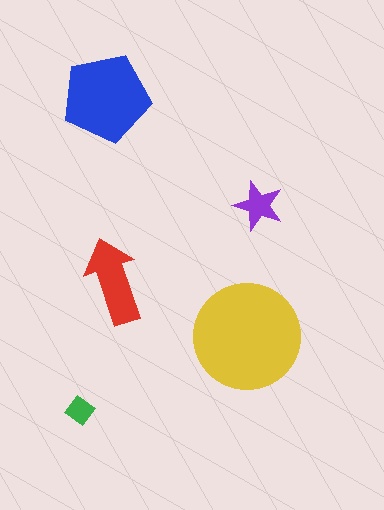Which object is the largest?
The yellow circle.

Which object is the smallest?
The green diamond.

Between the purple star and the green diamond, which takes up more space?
The purple star.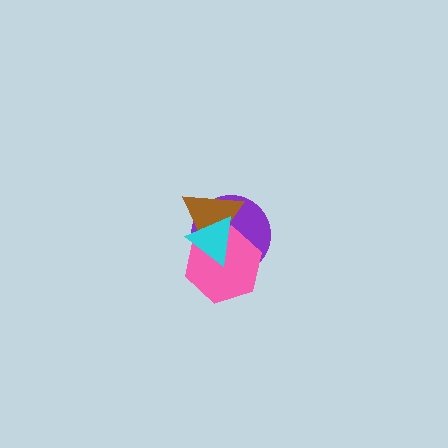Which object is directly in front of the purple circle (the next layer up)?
The pink hexagon is directly in front of the purple circle.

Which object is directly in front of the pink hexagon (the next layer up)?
The brown triangle is directly in front of the pink hexagon.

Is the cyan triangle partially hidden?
No, no other shape covers it.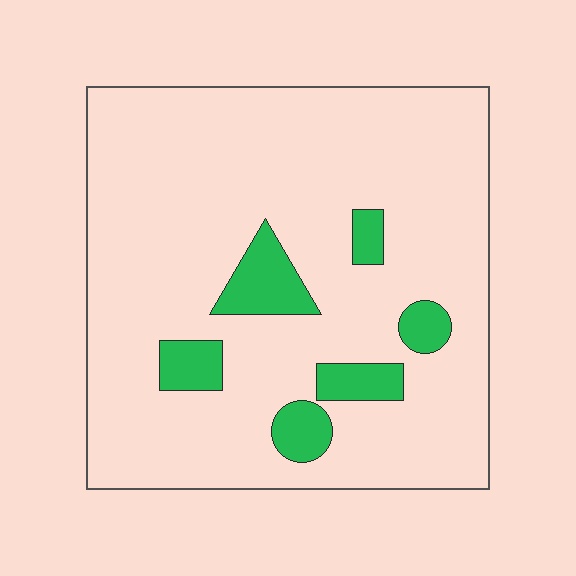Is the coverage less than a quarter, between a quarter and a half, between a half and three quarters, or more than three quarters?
Less than a quarter.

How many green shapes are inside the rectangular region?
6.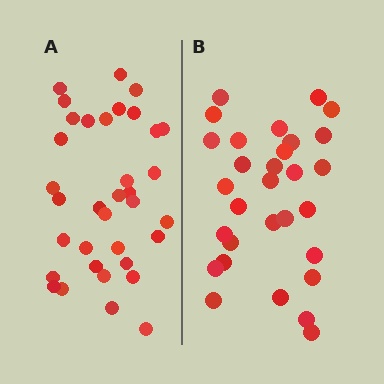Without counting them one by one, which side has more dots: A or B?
Region A (the left region) has more dots.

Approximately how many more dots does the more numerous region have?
Region A has about 5 more dots than region B.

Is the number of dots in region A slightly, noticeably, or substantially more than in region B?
Region A has only slightly more — the two regions are fairly close. The ratio is roughly 1.2 to 1.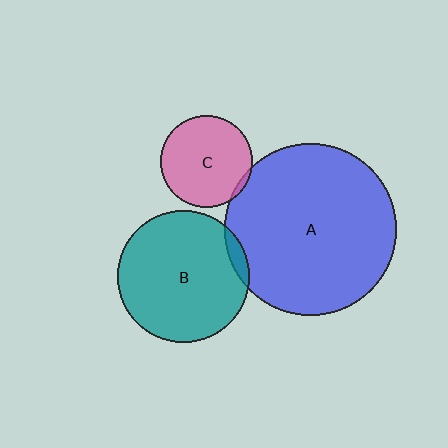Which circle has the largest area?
Circle A (blue).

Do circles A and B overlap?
Yes.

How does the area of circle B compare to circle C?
Approximately 2.1 times.